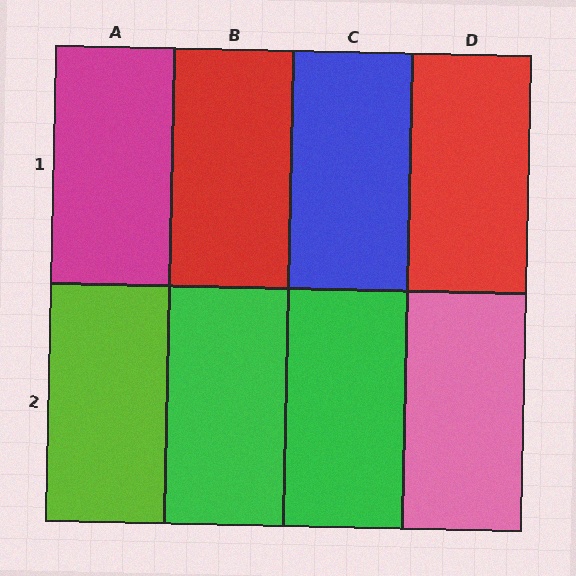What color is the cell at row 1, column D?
Red.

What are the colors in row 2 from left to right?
Lime, green, green, pink.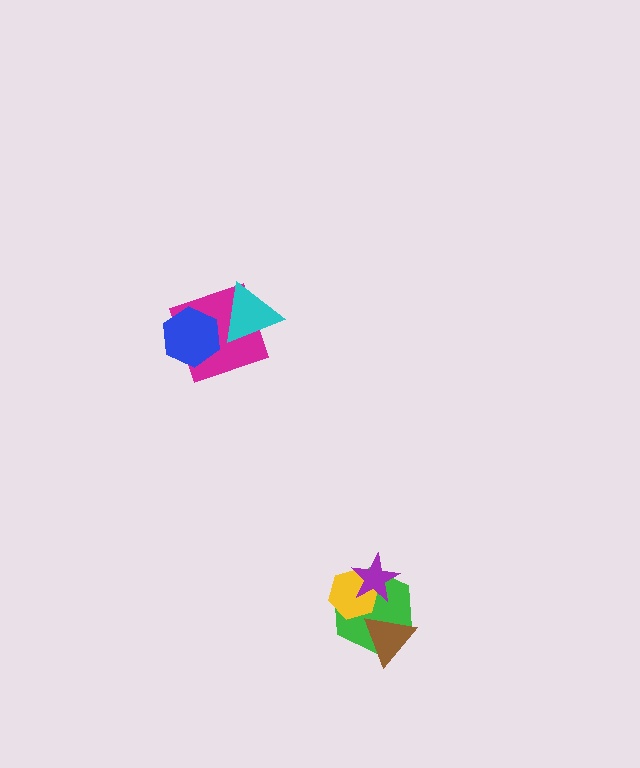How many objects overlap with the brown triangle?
1 object overlaps with the brown triangle.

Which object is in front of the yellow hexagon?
The purple star is in front of the yellow hexagon.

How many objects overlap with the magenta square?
2 objects overlap with the magenta square.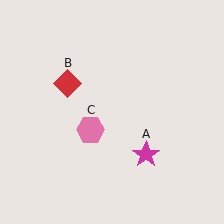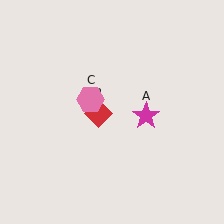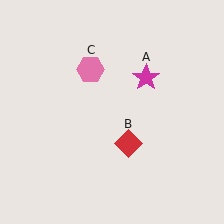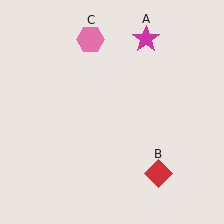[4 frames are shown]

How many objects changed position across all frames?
3 objects changed position: magenta star (object A), red diamond (object B), pink hexagon (object C).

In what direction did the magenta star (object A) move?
The magenta star (object A) moved up.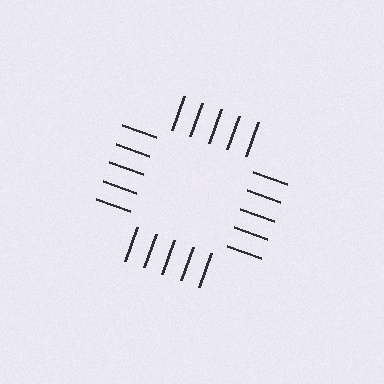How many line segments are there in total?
20 — 5 along each of the 4 edges.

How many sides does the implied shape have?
4 sides — the line-ends trace a square.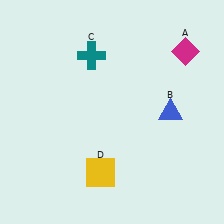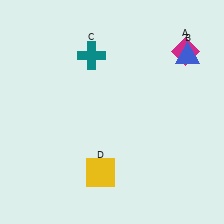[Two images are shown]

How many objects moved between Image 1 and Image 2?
1 object moved between the two images.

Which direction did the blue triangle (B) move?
The blue triangle (B) moved up.